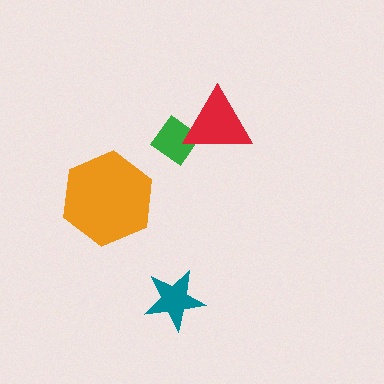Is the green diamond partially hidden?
Yes, it is partially covered by another shape.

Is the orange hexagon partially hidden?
No, no other shape covers it.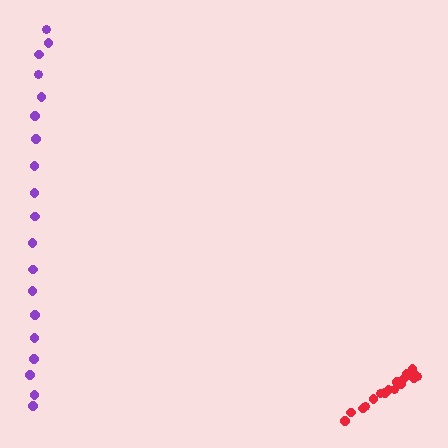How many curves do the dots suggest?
There are 2 distinct paths.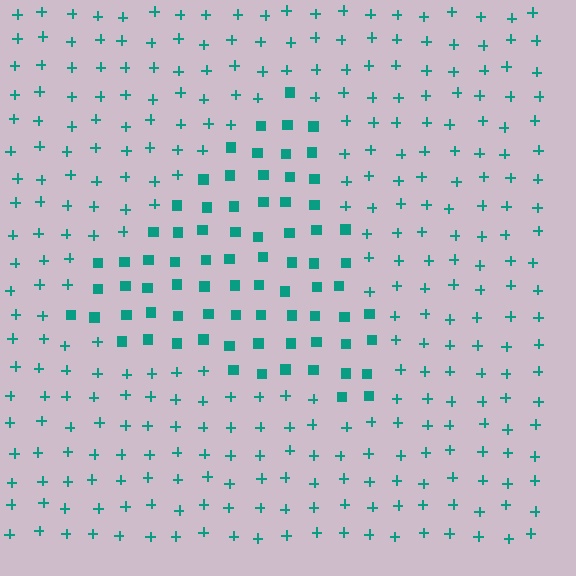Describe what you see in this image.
The image is filled with small teal elements arranged in a uniform grid. A triangle-shaped region contains squares, while the surrounding area contains plus signs. The boundary is defined purely by the change in element shape.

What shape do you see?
I see a triangle.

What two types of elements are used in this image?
The image uses squares inside the triangle region and plus signs outside it.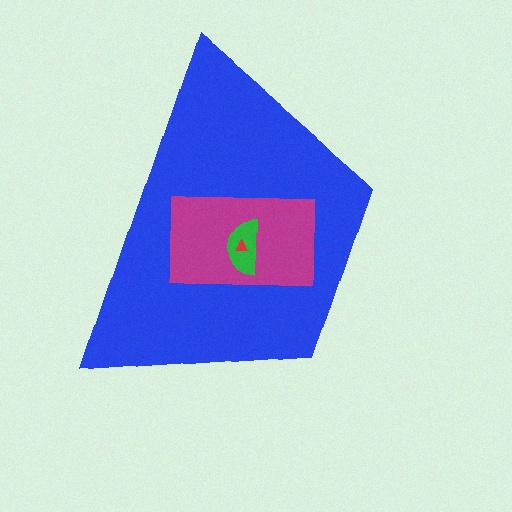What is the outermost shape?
The blue trapezoid.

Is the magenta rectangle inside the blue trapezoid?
Yes.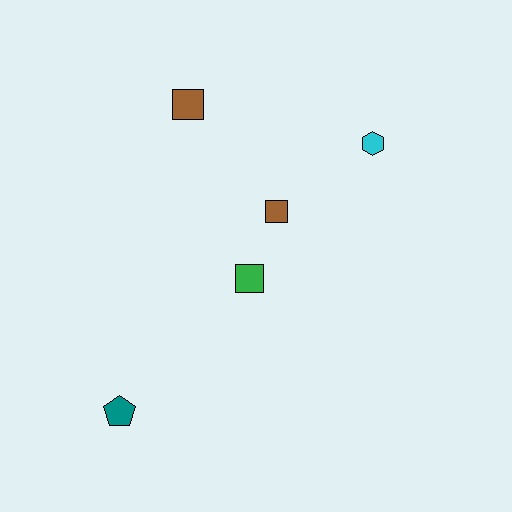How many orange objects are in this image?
There are no orange objects.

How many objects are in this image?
There are 5 objects.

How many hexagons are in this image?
There is 1 hexagon.